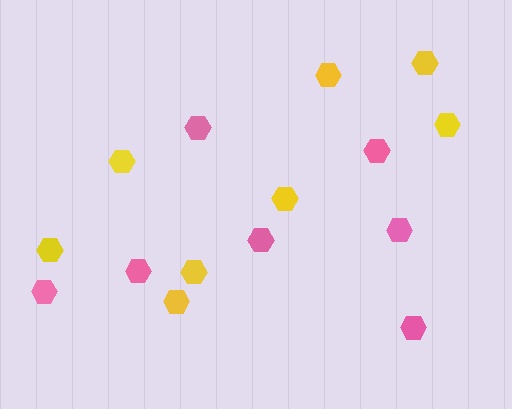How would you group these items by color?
There are 2 groups: one group of yellow hexagons (8) and one group of pink hexagons (7).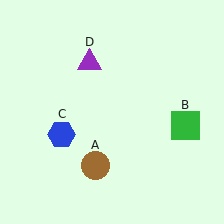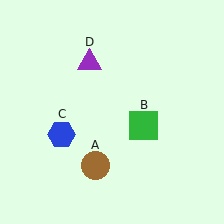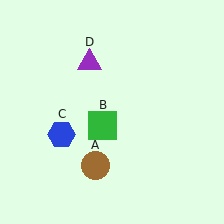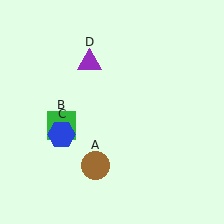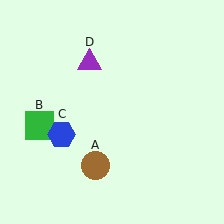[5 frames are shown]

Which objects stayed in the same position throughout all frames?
Brown circle (object A) and blue hexagon (object C) and purple triangle (object D) remained stationary.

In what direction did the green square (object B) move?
The green square (object B) moved left.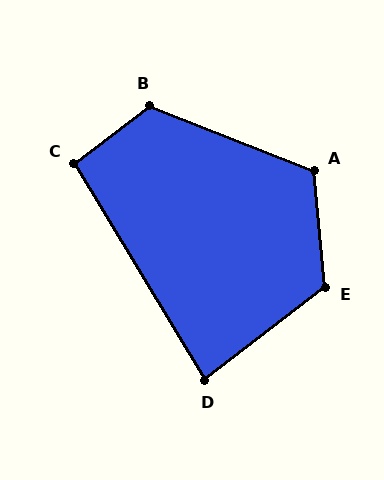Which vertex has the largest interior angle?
E, at approximately 123 degrees.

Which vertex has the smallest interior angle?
D, at approximately 83 degrees.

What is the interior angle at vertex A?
Approximately 116 degrees (obtuse).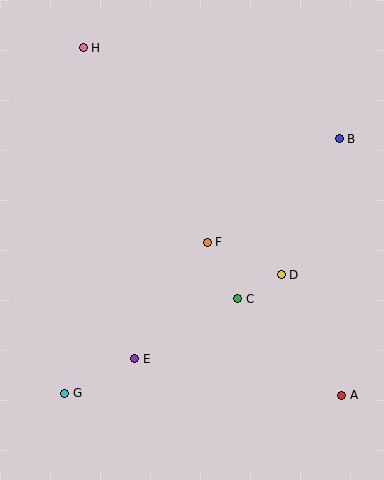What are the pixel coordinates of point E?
Point E is at (135, 359).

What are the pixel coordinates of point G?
Point G is at (65, 393).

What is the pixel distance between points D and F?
The distance between D and F is 81 pixels.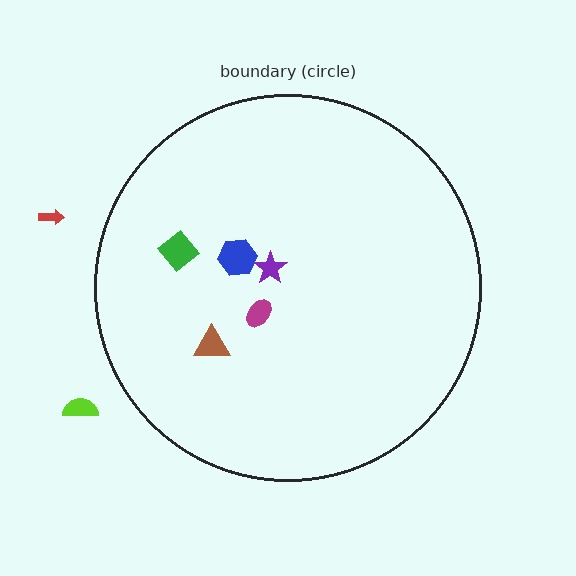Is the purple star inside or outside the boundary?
Inside.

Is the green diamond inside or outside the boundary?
Inside.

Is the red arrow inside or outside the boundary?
Outside.